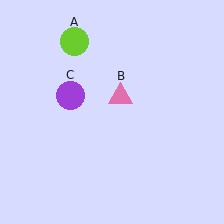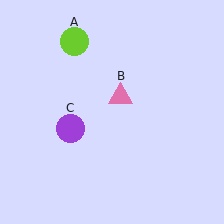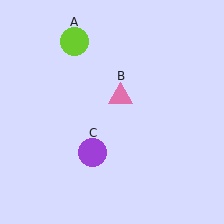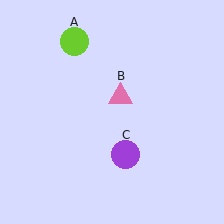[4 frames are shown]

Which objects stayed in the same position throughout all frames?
Lime circle (object A) and pink triangle (object B) remained stationary.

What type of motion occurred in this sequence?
The purple circle (object C) rotated counterclockwise around the center of the scene.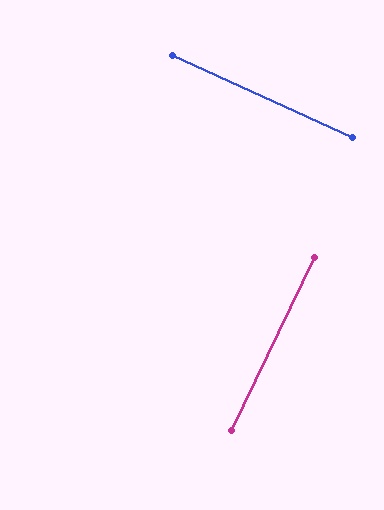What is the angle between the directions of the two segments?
Approximately 88 degrees.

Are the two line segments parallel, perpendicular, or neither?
Perpendicular — they meet at approximately 88°.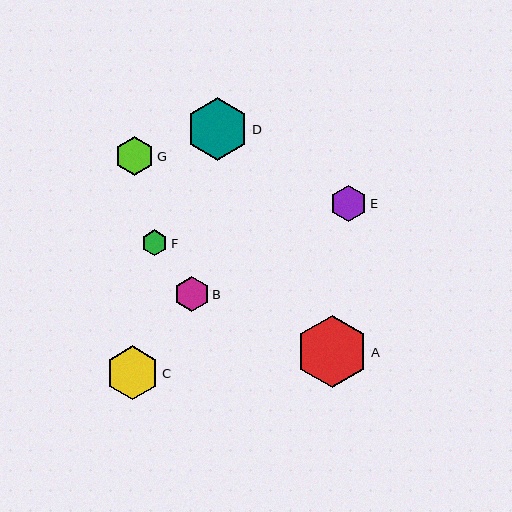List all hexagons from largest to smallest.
From largest to smallest: A, D, C, G, E, B, F.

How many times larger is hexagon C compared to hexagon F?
Hexagon C is approximately 2.0 times the size of hexagon F.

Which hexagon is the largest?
Hexagon A is the largest with a size of approximately 72 pixels.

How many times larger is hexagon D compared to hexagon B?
Hexagon D is approximately 1.8 times the size of hexagon B.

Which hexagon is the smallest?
Hexagon F is the smallest with a size of approximately 26 pixels.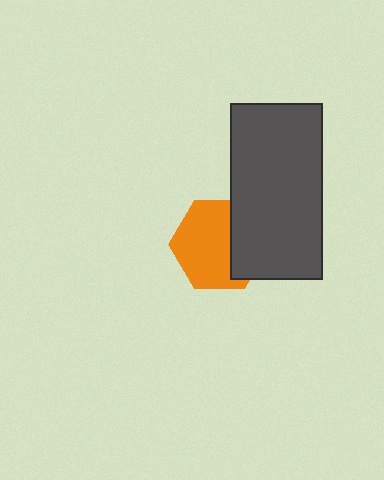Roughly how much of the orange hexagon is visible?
Most of it is visible (roughly 66%).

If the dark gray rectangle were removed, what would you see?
You would see the complete orange hexagon.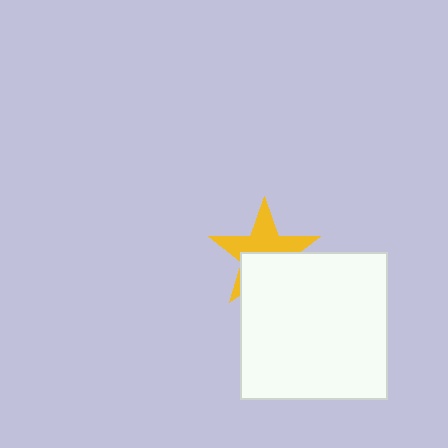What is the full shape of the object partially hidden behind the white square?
The partially hidden object is a yellow star.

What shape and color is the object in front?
The object in front is a white square.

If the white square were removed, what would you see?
You would see the complete yellow star.